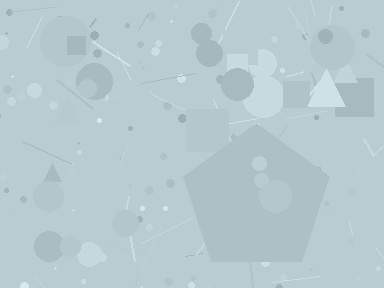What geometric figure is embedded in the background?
A pentagon is embedded in the background.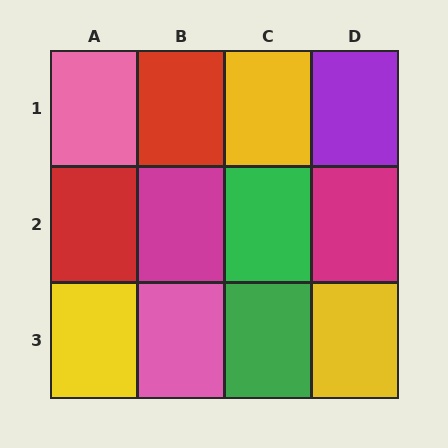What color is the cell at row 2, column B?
Magenta.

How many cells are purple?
1 cell is purple.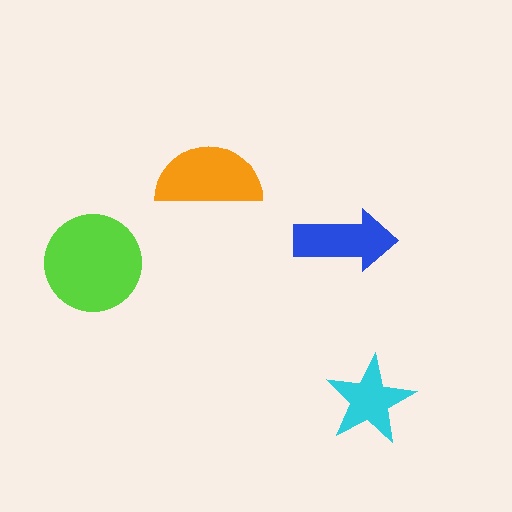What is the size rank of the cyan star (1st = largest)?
4th.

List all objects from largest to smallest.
The lime circle, the orange semicircle, the blue arrow, the cyan star.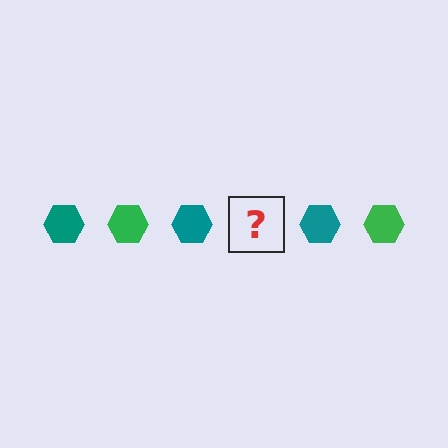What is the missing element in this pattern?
The missing element is a green hexagon.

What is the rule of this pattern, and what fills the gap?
The rule is that the pattern cycles through teal, green hexagons. The gap should be filled with a green hexagon.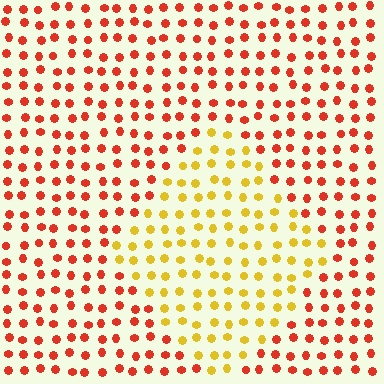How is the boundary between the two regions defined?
The boundary is defined purely by a slight shift in hue (about 45 degrees). Spacing, size, and orientation are identical on both sides.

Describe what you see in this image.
The image is filled with small red elements in a uniform arrangement. A diamond-shaped region is visible where the elements are tinted to a slightly different hue, forming a subtle color boundary.